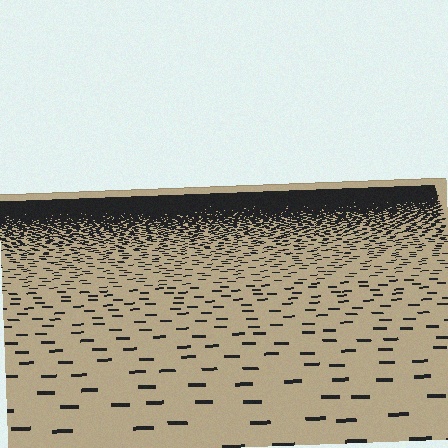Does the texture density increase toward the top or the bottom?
Density increases toward the top.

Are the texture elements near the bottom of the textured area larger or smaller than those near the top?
Larger. Near the bottom, elements are closer to the viewer and appear at a bigger on-screen size.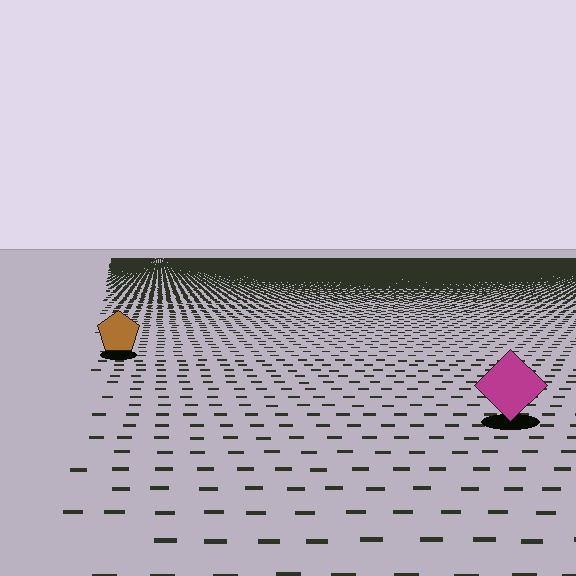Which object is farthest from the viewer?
The brown pentagon is farthest from the viewer. It appears smaller and the ground texture around it is denser.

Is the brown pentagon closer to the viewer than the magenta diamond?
No. The magenta diamond is closer — you can tell from the texture gradient: the ground texture is coarser near it.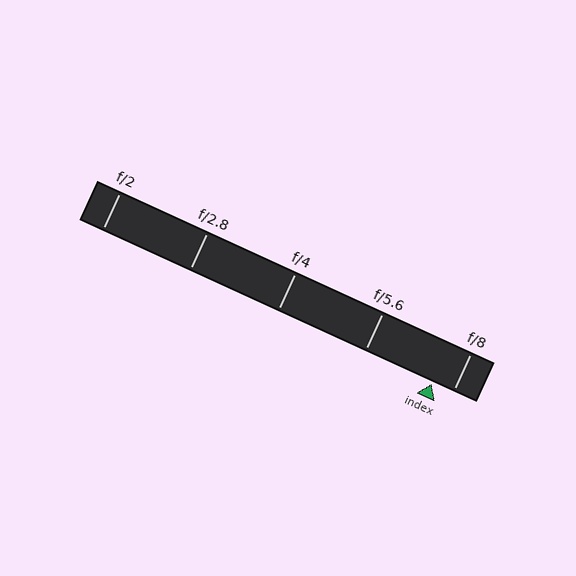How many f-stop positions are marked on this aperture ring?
There are 5 f-stop positions marked.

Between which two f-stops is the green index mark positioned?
The index mark is between f/5.6 and f/8.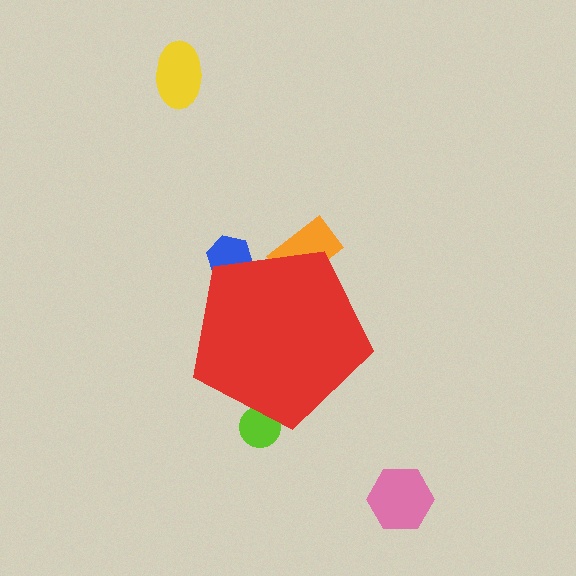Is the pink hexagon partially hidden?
No, the pink hexagon is fully visible.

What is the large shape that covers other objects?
A red pentagon.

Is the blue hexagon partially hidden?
Yes, the blue hexagon is partially hidden behind the red pentagon.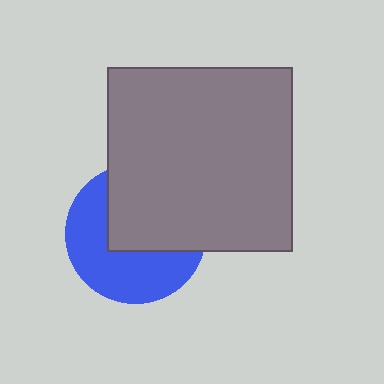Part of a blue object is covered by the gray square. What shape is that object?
It is a circle.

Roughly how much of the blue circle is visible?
About half of it is visible (roughly 52%).